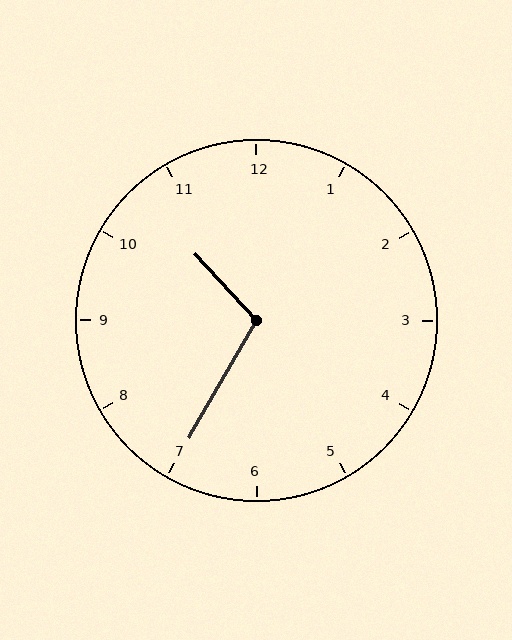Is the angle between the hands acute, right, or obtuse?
It is obtuse.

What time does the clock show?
10:35.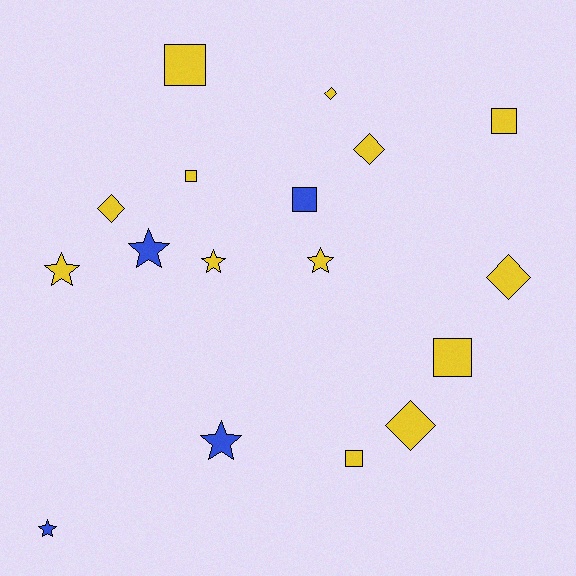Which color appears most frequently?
Yellow, with 13 objects.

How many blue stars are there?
There are 3 blue stars.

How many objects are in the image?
There are 17 objects.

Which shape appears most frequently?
Square, with 6 objects.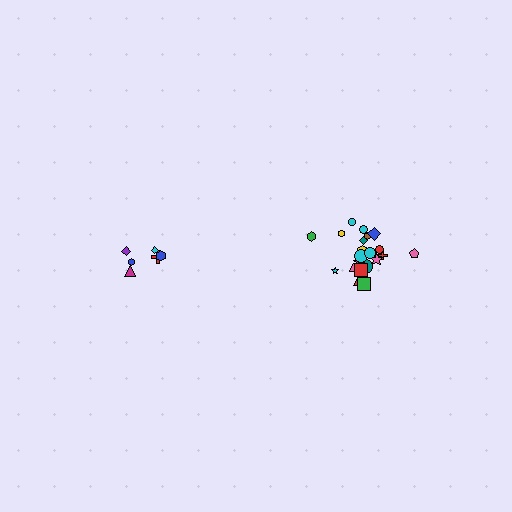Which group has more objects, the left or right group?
The right group.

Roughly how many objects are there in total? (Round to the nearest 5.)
Roughly 30 objects in total.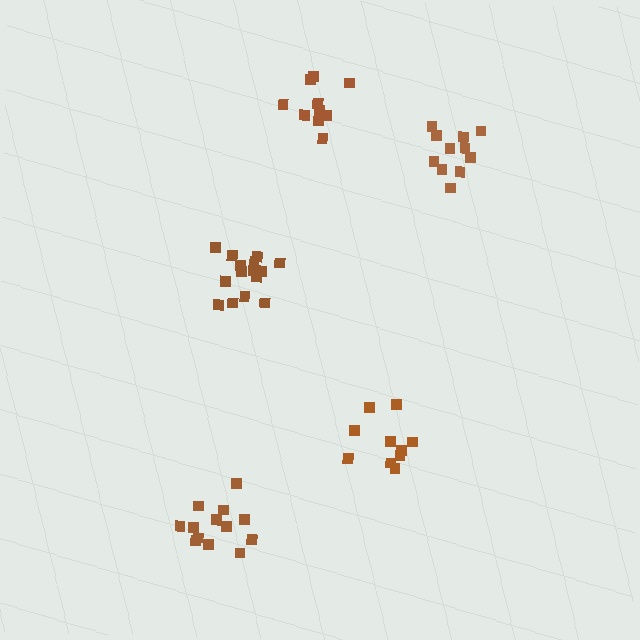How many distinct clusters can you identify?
There are 5 distinct clusters.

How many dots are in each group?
Group 1: 10 dots, Group 2: 15 dots, Group 3: 11 dots, Group 4: 13 dots, Group 5: 10 dots (59 total).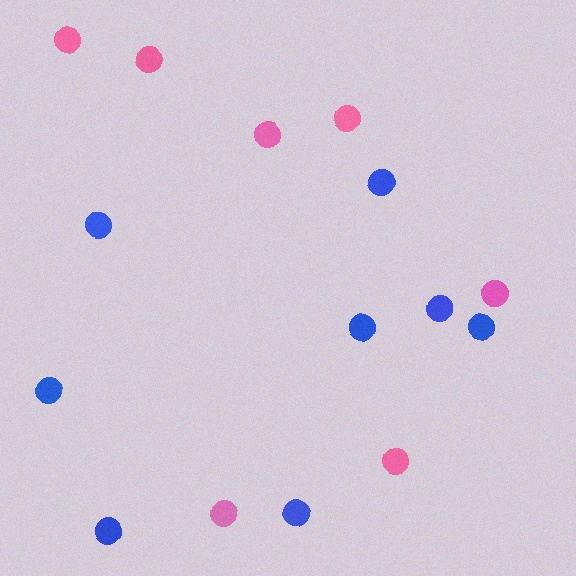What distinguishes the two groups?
There are 2 groups: one group of pink circles (7) and one group of blue circles (8).